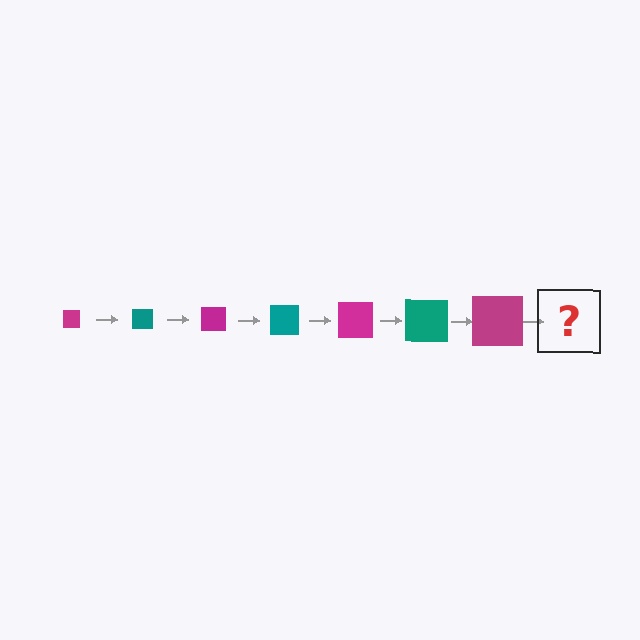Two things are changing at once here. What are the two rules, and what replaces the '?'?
The two rules are that the square grows larger each step and the color cycles through magenta and teal. The '?' should be a teal square, larger than the previous one.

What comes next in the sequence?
The next element should be a teal square, larger than the previous one.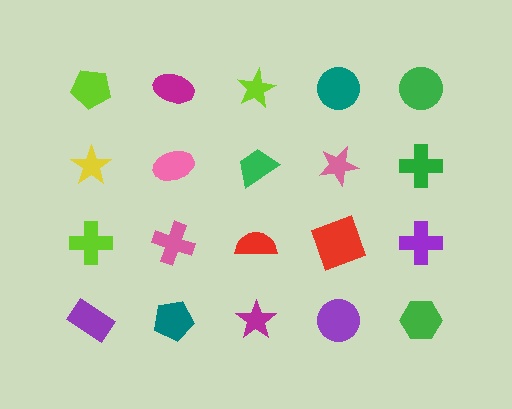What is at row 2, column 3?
A green trapezoid.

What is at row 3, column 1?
A lime cross.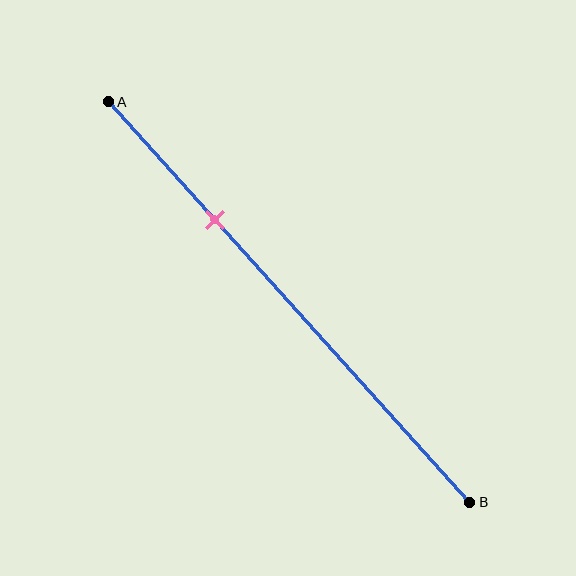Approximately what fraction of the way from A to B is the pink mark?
The pink mark is approximately 30% of the way from A to B.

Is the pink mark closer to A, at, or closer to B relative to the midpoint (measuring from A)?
The pink mark is closer to point A than the midpoint of segment AB.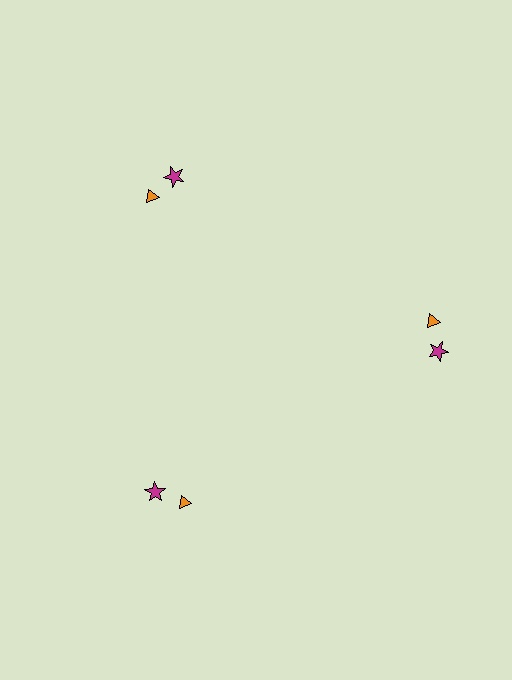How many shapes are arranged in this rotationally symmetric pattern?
There are 6 shapes, arranged in 3 groups of 2.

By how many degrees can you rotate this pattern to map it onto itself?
The pattern maps onto itself every 120 degrees of rotation.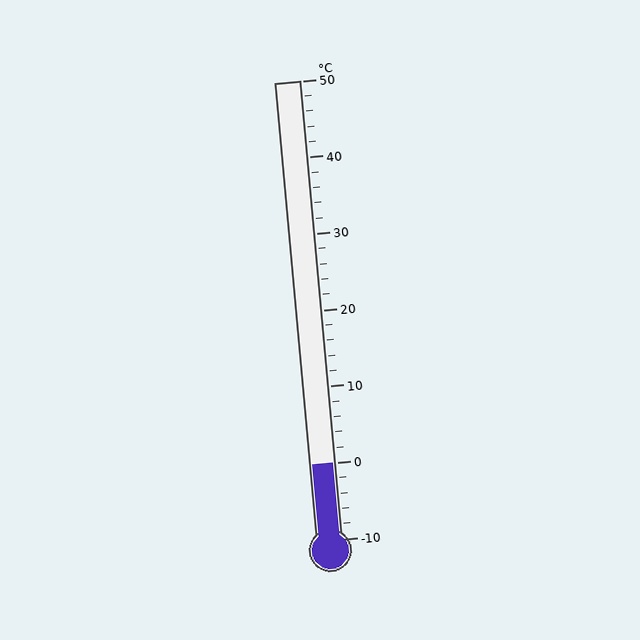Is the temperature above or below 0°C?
The temperature is at 0°C.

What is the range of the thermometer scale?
The thermometer scale ranges from -10°C to 50°C.